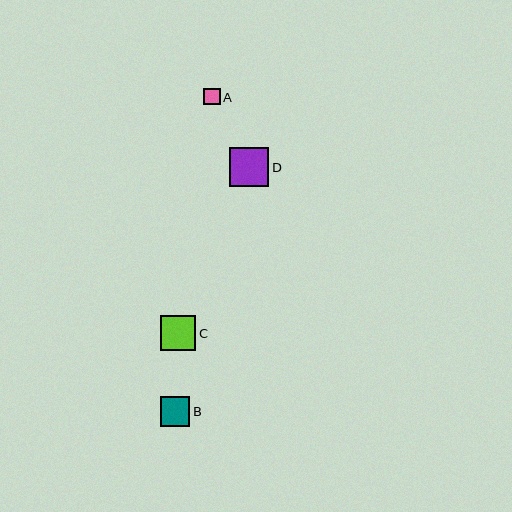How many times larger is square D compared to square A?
Square D is approximately 2.3 times the size of square A.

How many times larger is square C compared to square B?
Square C is approximately 1.2 times the size of square B.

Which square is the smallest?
Square A is the smallest with a size of approximately 17 pixels.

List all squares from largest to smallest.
From largest to smallest: D, C, B, A.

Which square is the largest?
Square D is the largest with a size of approximately 39 pixels.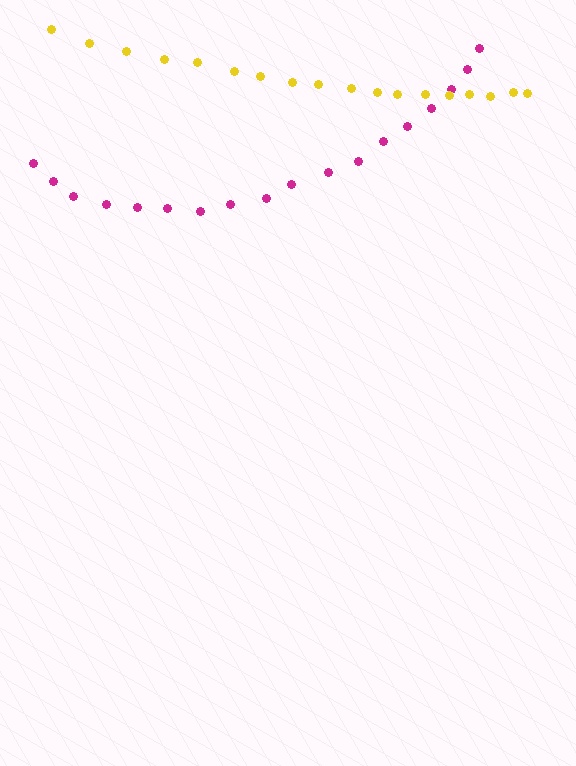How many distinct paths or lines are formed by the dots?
There are 2 distinct paths.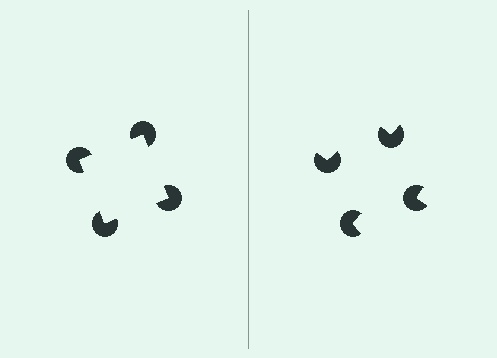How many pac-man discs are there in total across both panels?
8 — 4 on each side.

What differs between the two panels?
The pac-man discs are positioned identically on both sides; only the wedge orientations differ. On the left they align to a square; on the right they are misaligned.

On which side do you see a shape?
An illusory square appears on the left side. On the right side the wedge cuts are rotated, so no coherent shape forms.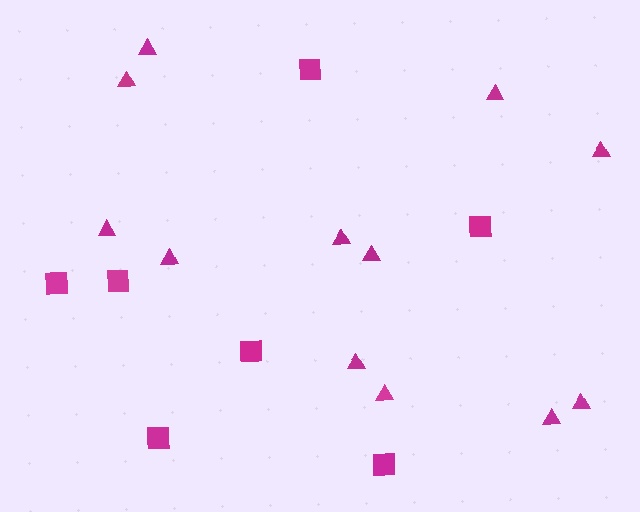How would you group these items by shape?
There are 2 groups: one group of triangles (12) and one group of squares (7).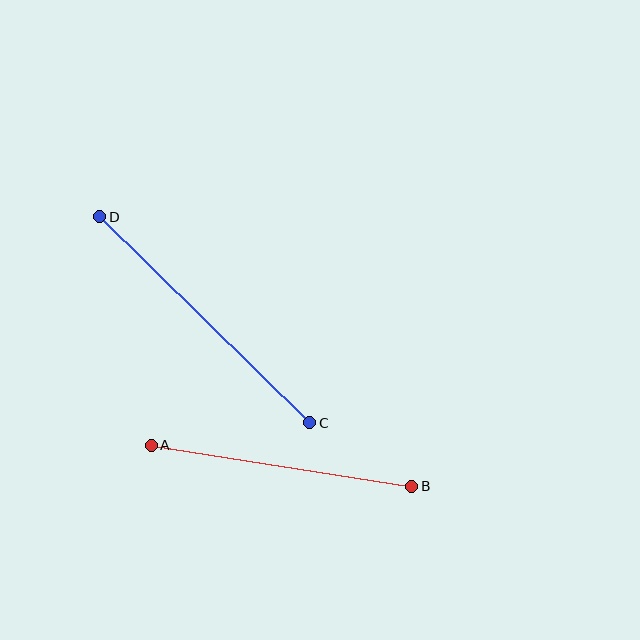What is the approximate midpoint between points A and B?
The midpoint is at approximately (281, 466) pixels.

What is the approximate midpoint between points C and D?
The midpoint is at approximately (205, 320) pixels.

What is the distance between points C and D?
The distance is approximately 294 pixels.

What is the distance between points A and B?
The distance is approximately 264 pixels.